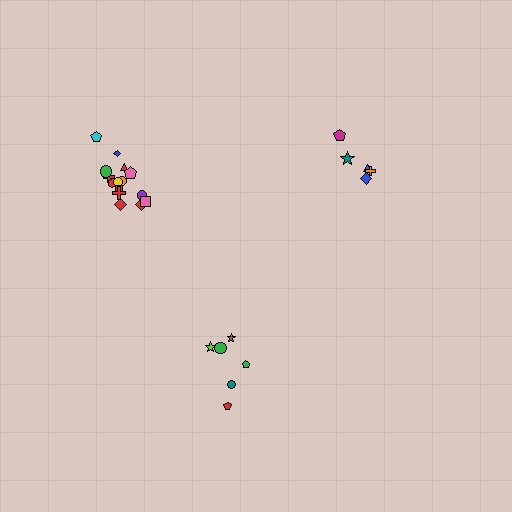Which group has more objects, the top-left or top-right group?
The top-left group.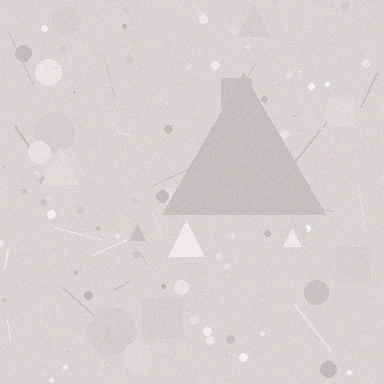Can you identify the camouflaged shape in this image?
The camouflaged shape is a triangle.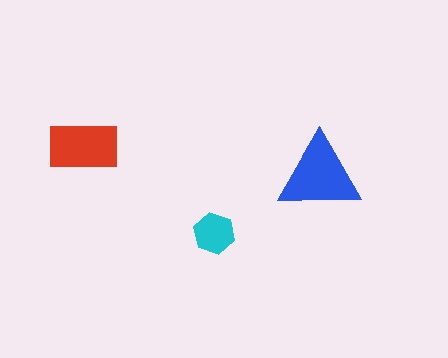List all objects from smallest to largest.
The cyan hexagon, the red rectangle, the blue triangle.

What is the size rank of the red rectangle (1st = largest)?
2nd.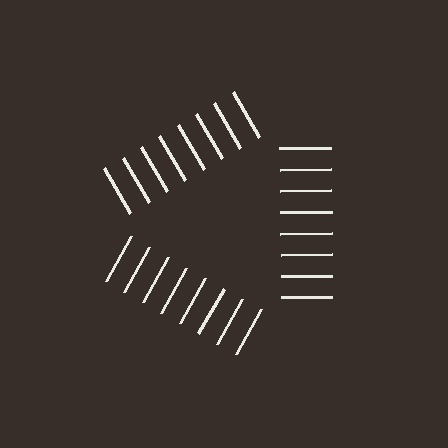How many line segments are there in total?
24 — 8 along each of the 3 edges.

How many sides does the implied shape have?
3 sides — the line-ends trace a triangle.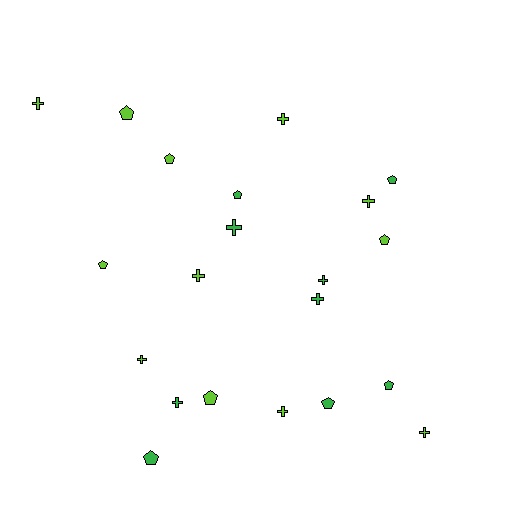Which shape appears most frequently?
Cross, with 11 objects.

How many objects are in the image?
There are 21 objects.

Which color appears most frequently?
Lime, with 12 objects.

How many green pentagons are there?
There are 5 green pentagons.